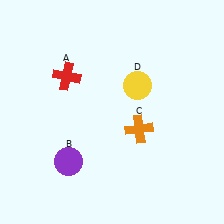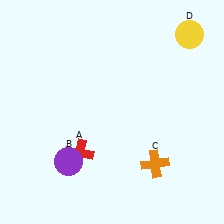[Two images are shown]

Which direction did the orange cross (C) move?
The orange cross (C) moved down.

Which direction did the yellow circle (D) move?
The yellow circle (D) moved right.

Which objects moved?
The objects that moved are: the red cross (A), the orange cross (C), the yellow circle (D).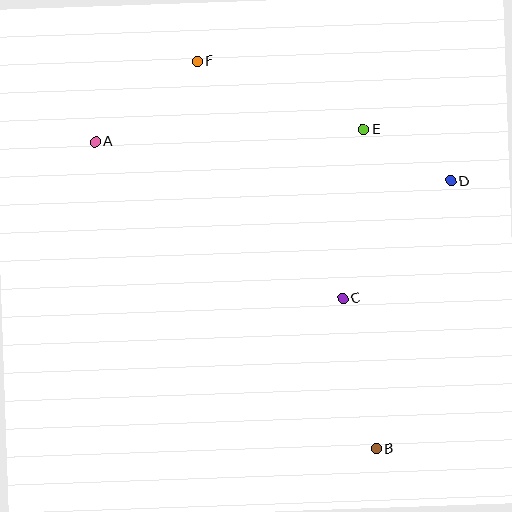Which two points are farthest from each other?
Points B and F are farthest from each other.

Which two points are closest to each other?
Points D and E are closest to each other.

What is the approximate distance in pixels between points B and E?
The distance between B and E is approximately 319 pixels.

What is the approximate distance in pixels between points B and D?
The distance between B and D is approximately 278 pixels.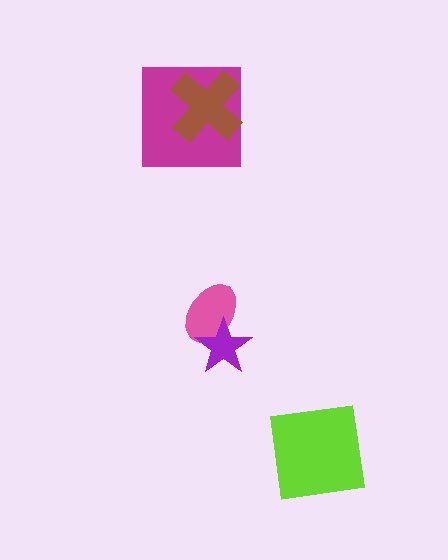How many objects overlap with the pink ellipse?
1 object overlaps with the pink ellipse.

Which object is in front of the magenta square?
The brown cross is in front of the magenta square.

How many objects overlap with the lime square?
0 objects overlap with the lime square.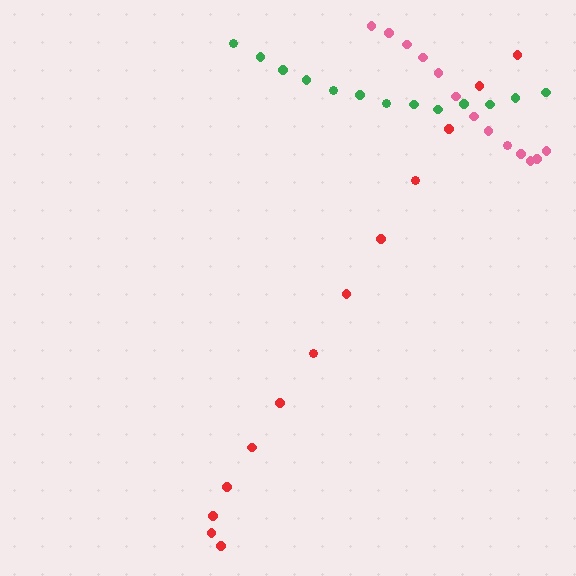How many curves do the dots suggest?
There are 3 distinct paths.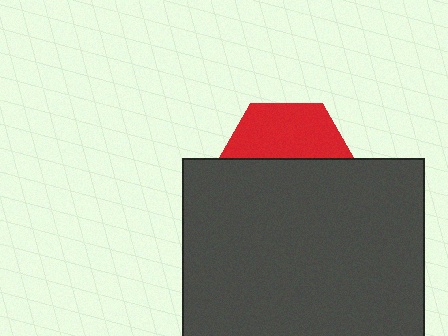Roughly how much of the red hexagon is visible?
A small part of it is visible (roughly 41%).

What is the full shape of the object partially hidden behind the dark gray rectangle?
The partially hidden object is a red hexagon.